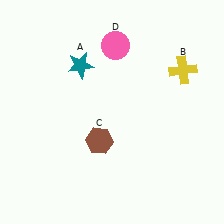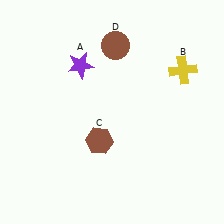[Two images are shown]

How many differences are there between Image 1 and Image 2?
There are 2 differences between the two images.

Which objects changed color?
A changed from teal to purple. D changed from pink to brown.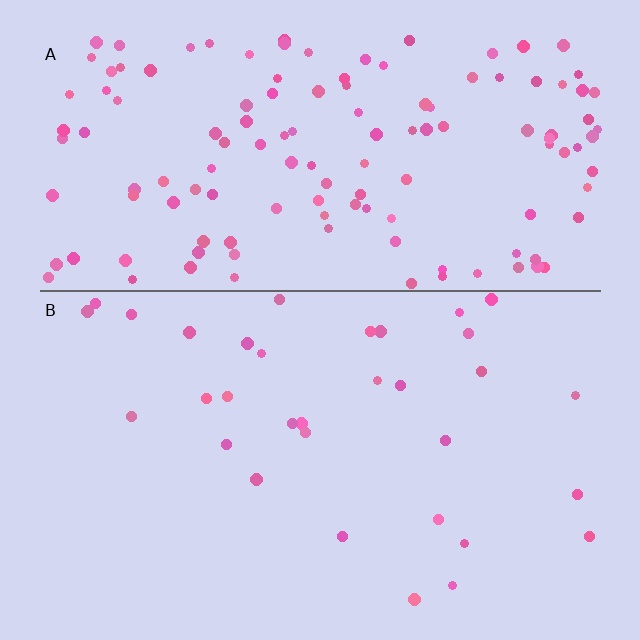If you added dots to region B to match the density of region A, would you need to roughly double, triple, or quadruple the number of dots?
Approximately quadruple.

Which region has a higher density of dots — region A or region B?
A (the top).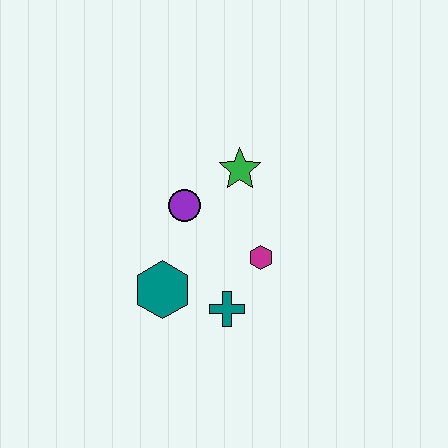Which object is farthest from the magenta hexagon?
The teal hexagon is farthest from the magenta hexagon.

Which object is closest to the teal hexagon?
The teal cross is closest to the teal hexagon.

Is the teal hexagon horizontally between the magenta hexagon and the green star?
No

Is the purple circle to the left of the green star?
Yes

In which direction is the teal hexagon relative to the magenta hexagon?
The teal hexagon is to the left of the magenta hexagon.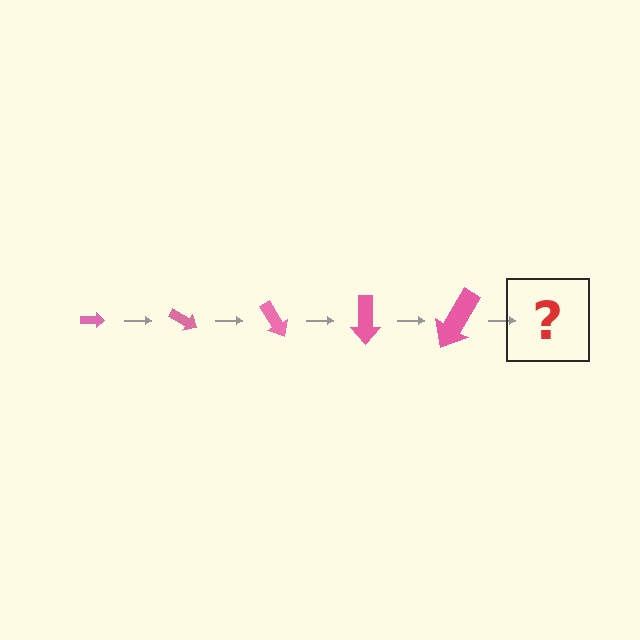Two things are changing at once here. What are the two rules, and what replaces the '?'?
The two rules are that the arrow grows larger each step and it rotates 30 degrees each step. The '?' should be an arrow, larger than the previous one and rotated 150 degrees from the start.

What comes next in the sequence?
The next element should be an arrow, larger than the previous one and rotated 150 degrees from the start.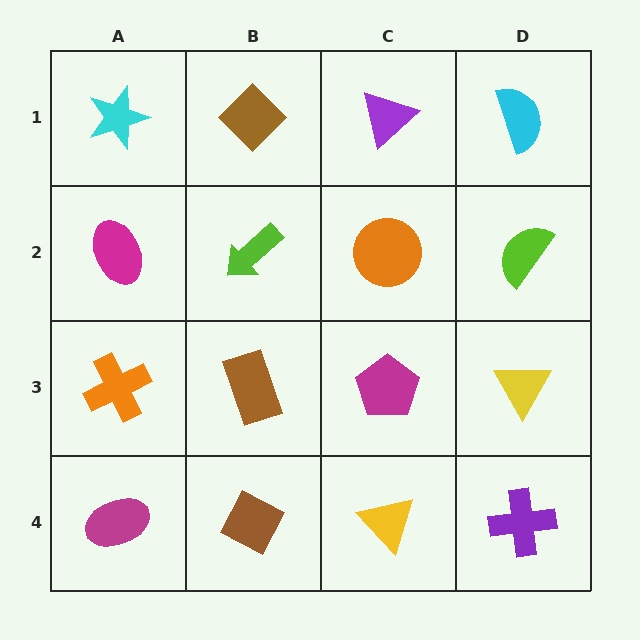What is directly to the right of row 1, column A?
A brown diamond.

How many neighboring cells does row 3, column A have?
3.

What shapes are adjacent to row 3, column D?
A lime semicircle (row 2, column D), a purple cross (row 4, column D), a magenta pentagon (row 3, column C).